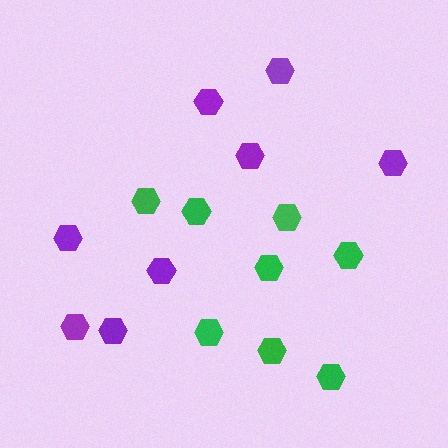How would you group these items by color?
There are 2 groups: one group of purple hexagons (8) and one group of green hexagons (8).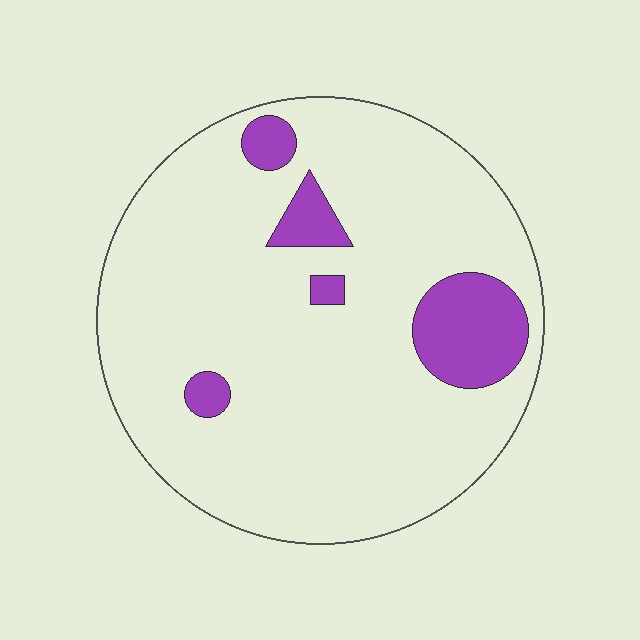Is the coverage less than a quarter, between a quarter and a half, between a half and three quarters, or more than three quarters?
Less than a quarter.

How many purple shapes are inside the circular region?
5.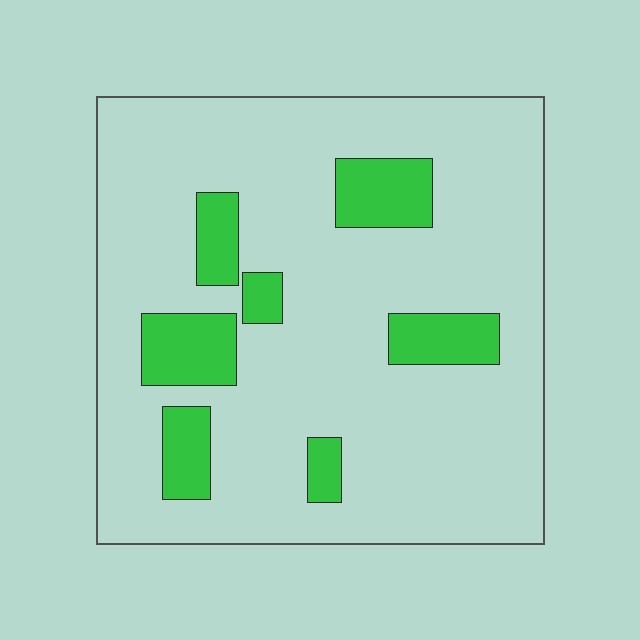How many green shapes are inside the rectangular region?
7.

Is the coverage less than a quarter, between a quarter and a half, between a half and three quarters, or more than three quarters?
Less than a quarter.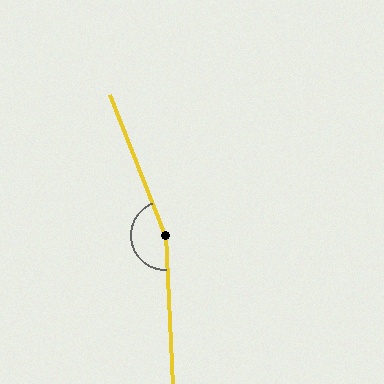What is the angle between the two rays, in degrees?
Approximately 161 degrees.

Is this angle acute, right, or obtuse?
It is obtuse.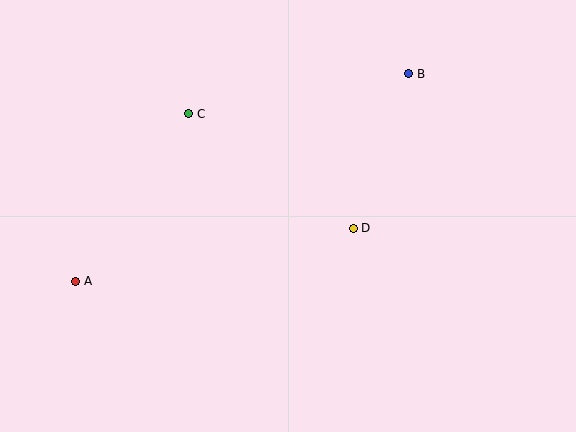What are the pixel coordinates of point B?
Point B is at (409, 74).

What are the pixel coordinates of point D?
Point D is at (353, 228).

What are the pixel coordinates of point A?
Point A is at (76, 281).